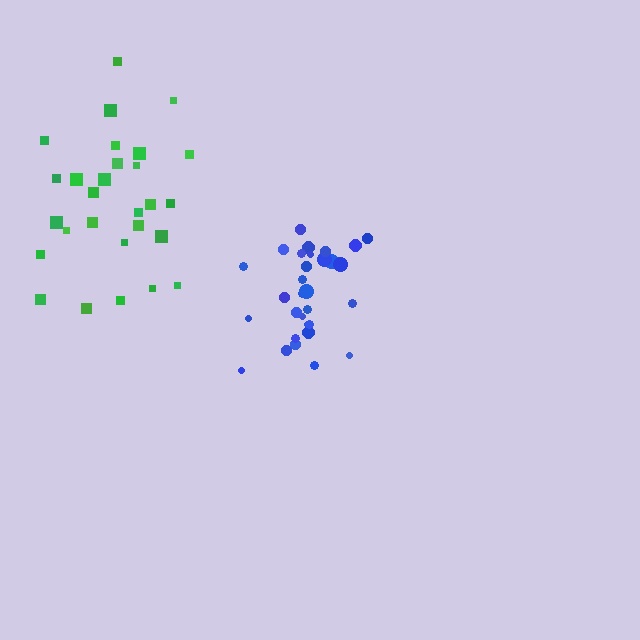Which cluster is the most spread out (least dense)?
Green.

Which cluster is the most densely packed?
Blue.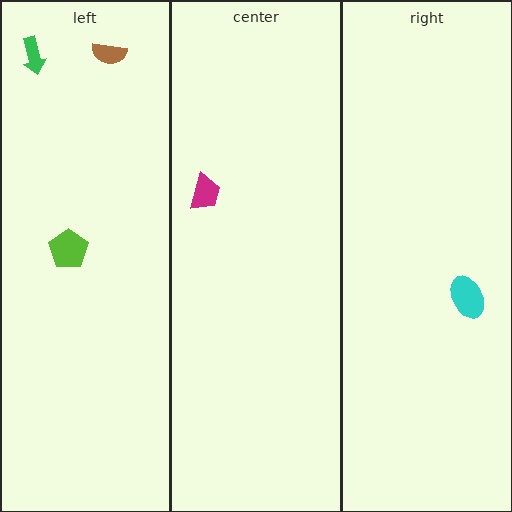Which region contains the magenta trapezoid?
The center region.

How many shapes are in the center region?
1.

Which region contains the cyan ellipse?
The right region.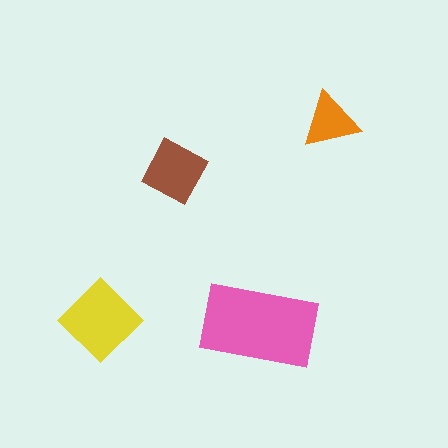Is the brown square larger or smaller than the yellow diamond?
Smaller.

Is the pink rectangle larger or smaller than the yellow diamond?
Larger.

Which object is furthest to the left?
The yellow diamond is leftmost.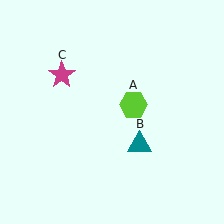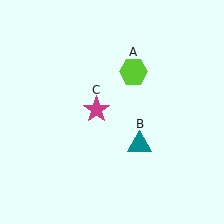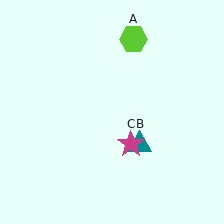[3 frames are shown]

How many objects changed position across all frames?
2 objects changed position: lime hexagon (object A), magenta star (object C).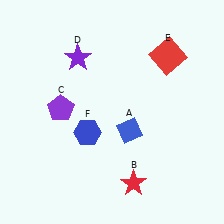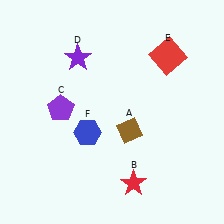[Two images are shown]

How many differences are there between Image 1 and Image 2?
There is 1 difference between the two images.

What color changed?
The diamond (A) changed from blue in Image 1 to brown in Image 2.